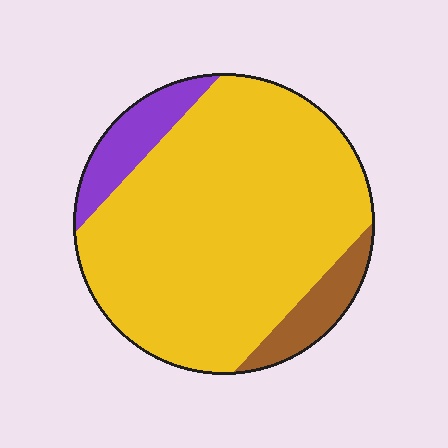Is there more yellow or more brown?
Yellow.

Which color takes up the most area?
Yellow, at roughly 80%.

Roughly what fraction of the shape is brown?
Brown takes up about one tenth (1/10) of the shape.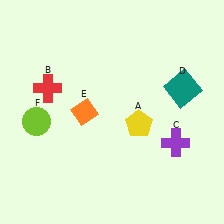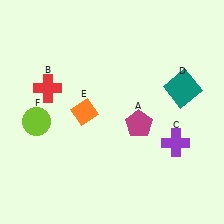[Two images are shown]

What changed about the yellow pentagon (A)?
In Image 1, A is yellow. In Image 2, it changed to magenta.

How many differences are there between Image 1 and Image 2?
There is 1 difference between the two images.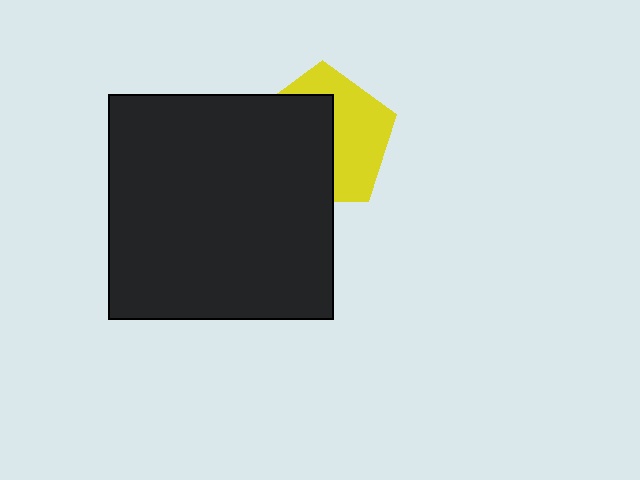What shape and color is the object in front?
The object in front is a black square.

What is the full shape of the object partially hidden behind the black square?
The partially hidden object is a yellow pentagon.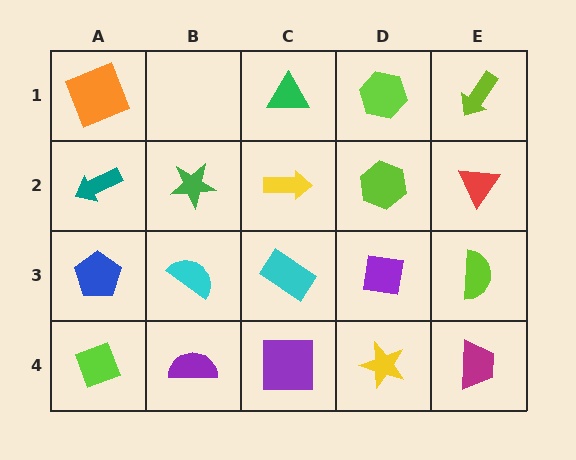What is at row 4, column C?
A purple square.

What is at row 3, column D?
A purple square.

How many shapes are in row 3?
5 shapes.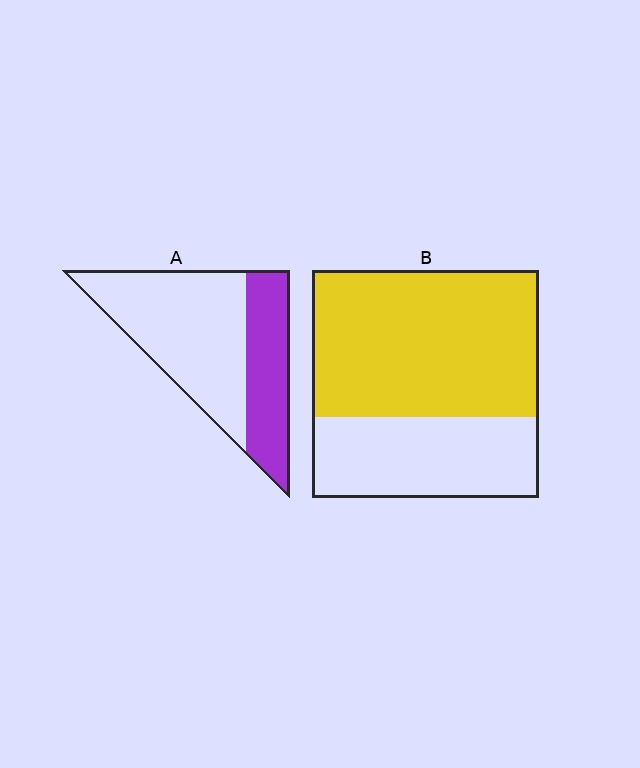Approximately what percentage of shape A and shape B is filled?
A is approximately 35% and B is approximately 65%.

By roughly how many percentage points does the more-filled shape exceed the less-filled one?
By roughly 30 percentage points (B over A).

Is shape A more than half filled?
No.